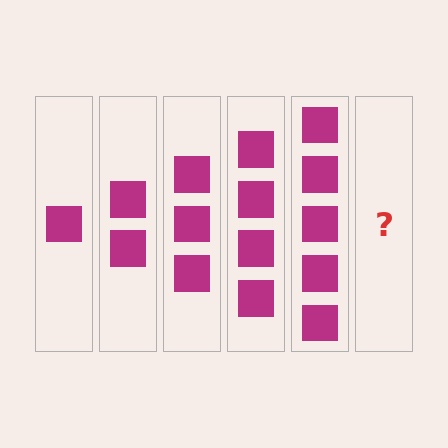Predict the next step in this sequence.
The next step is 6 squares.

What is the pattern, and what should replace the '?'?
The pattern is that each step adds one more square. The '?' should be 6 squares.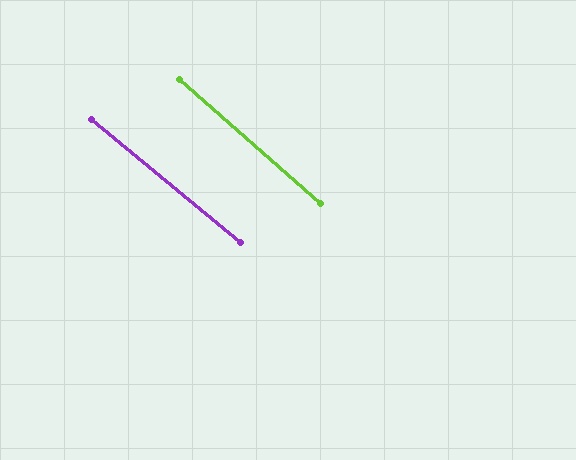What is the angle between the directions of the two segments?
Approximately 2 degrees.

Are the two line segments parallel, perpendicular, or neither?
Parallel — their directions differ by only 1.8°.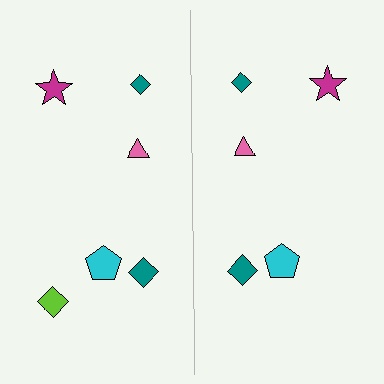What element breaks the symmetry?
A lime diamond is missing from the right side.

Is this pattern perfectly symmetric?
No, the pattern is not perfectly symmetric. A lime diamond is missing from the right side.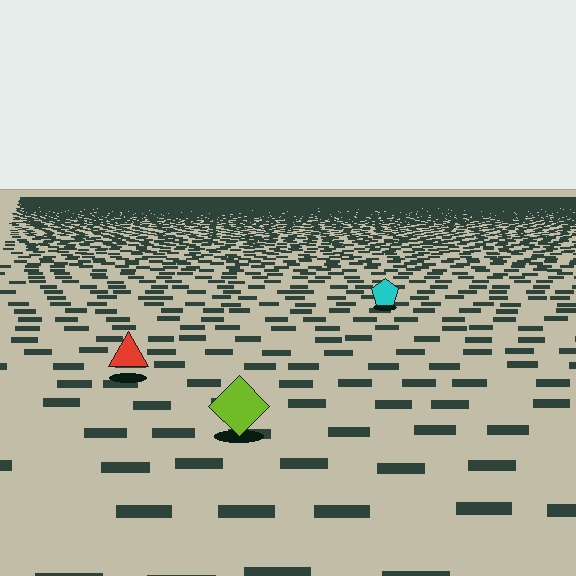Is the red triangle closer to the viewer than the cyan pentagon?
Yes. The red triangle is closer — you can tell from the texture gradient: the ground texture is coarser near it.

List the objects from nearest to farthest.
From nearest to farthest: the lime diamond, the red triangle, the cyan pentagon.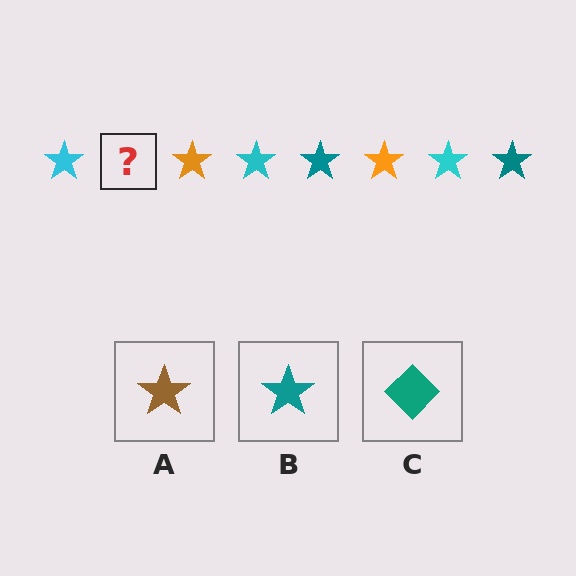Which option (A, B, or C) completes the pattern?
B.